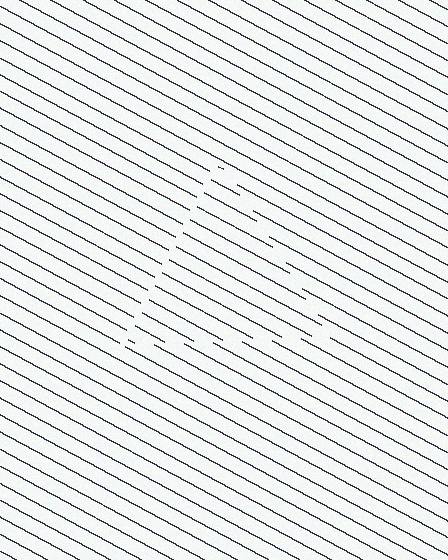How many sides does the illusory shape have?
3 sides — the line-ends trace a triangle.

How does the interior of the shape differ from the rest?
The interior of the shape contains the same grating, shifted by half a period — the contour is defined by the phase discontinuity where line-ends from the inner and outer gratings abut.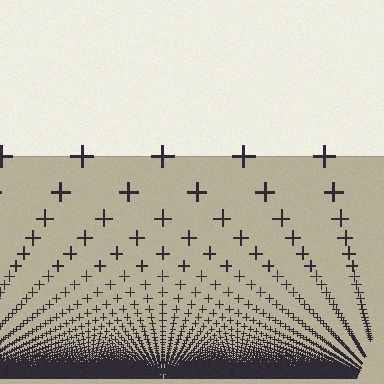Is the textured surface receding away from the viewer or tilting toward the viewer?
The surface appears to tilt toward the viewer. Texture elements get larger and sparser toward the top.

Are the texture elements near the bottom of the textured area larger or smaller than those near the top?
Smaller. The gradient is inverted — elements near the bottom are smaller and denser.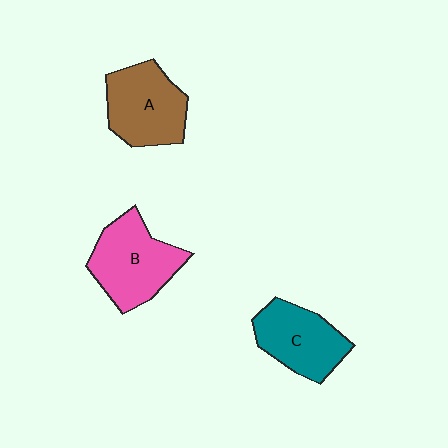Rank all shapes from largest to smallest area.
From largest to smallest: B (pink), A (brown), C (teal).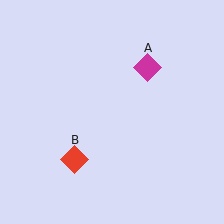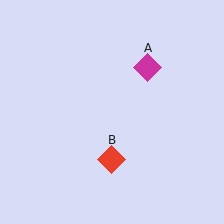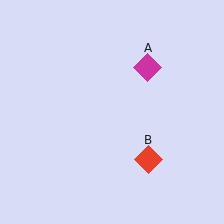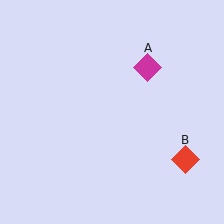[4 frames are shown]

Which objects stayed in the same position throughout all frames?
Magenta diamond (object A) remained stationary.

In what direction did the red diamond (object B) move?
The red diamond (object B) moved right.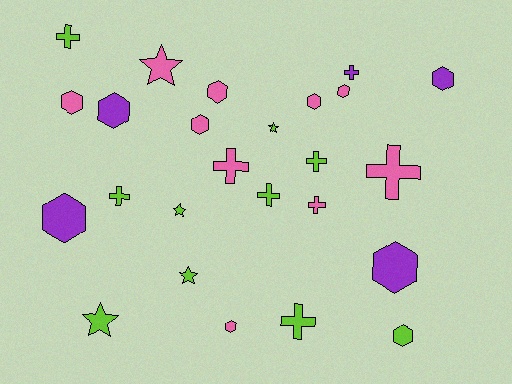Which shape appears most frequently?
Hexagon, with 11 objects.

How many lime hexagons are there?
There is 1 lime hexagon.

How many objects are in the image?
There are 25 objects.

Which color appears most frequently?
Lime, with 10 objects.